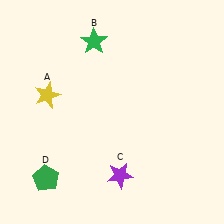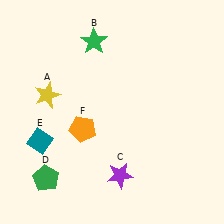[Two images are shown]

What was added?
A teal diamond (E), an orange pentagon (F) were added in Image 2.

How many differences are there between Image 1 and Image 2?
There are 2 differences between the two images.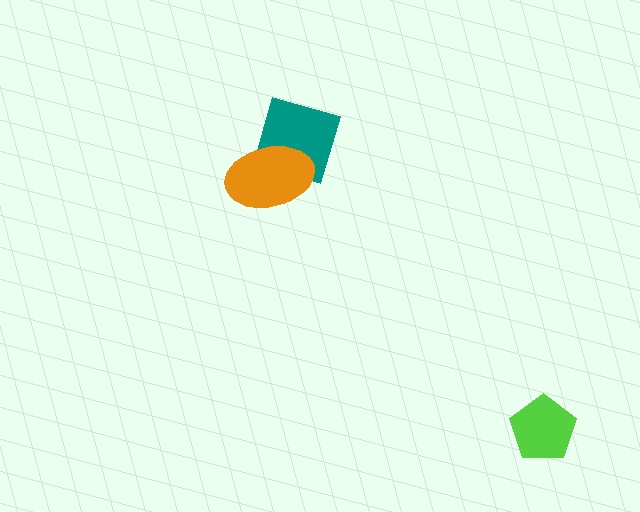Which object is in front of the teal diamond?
The orange ellipse is in front of the teal diamond.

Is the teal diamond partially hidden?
Yes, it is partially covered by another shape.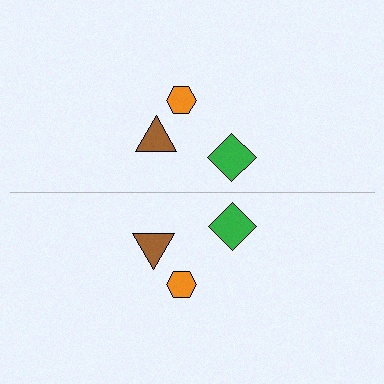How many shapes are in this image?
There are 6 shapes in this image.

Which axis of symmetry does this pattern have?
The pattern has a horizontal axis of symmetry running through the center of the image.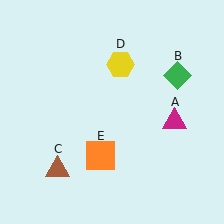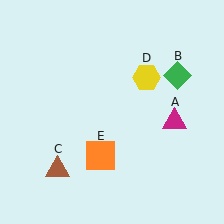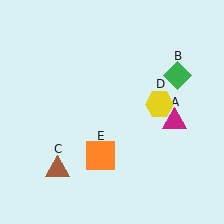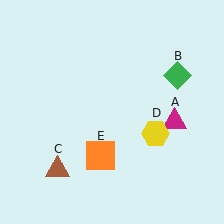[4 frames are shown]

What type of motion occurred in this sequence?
The yellow hexagon (object D) rotated clockwise around the center of the scene.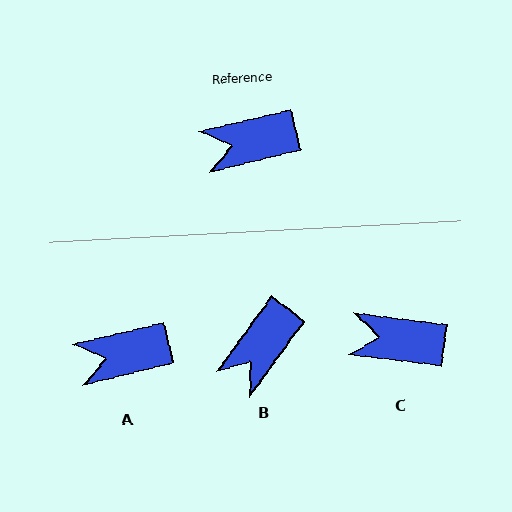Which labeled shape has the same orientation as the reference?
A.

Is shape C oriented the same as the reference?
No, it is off by about 21 degrees.